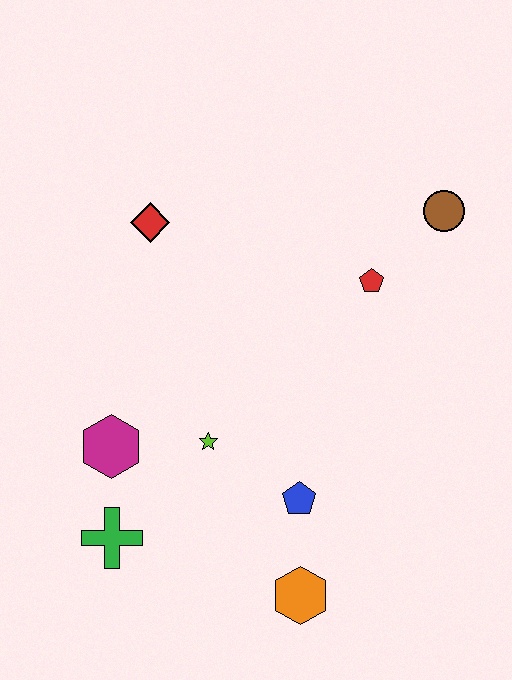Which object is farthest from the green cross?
The brown circle is farthest from the green cross.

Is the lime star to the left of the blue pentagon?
Yes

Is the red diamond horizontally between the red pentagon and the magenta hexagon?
Yes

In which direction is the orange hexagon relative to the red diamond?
The orange hexagon is below the red diamond.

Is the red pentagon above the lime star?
Yes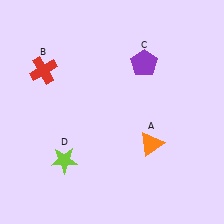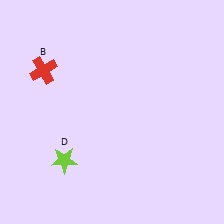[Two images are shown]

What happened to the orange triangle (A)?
The orange triangle (A) was removed in Image 2. It was in the bottom-right area of Image 1.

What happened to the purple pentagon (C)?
The purple pentagon (C) was removed in Image 2. It was in the top-right area of Image 1.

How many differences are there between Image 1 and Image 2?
There are 2 differences between the two images.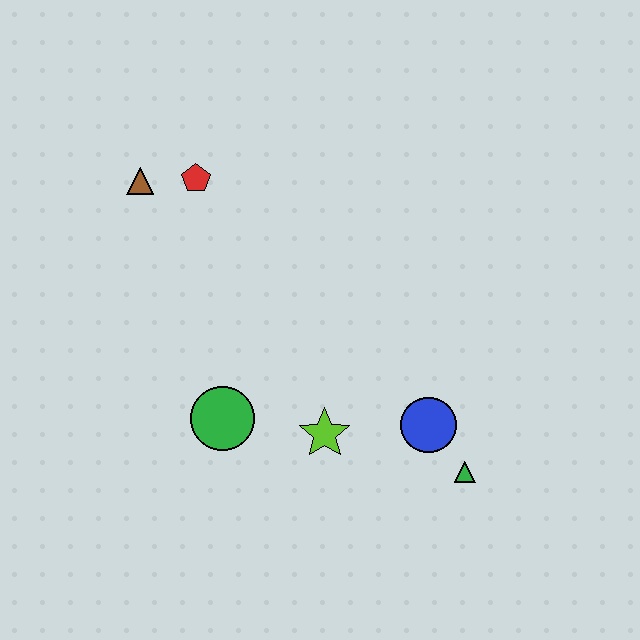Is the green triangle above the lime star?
No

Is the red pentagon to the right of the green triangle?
No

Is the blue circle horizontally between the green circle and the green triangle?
Yes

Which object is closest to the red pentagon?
The brown triangle is closest to the red pentagon.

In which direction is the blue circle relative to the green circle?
The blue circle is to the right of the green circle.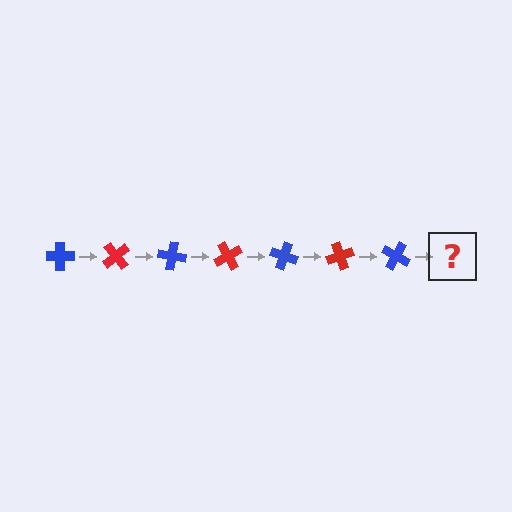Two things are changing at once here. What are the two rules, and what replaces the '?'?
The two rules are that it rotates 50 degrees each step and the color cycles through blue and red. The '?' should be a red cross, rotated 350 degrees from the start.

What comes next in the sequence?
The next element should be a red cross, rotated 350 degrees from the start.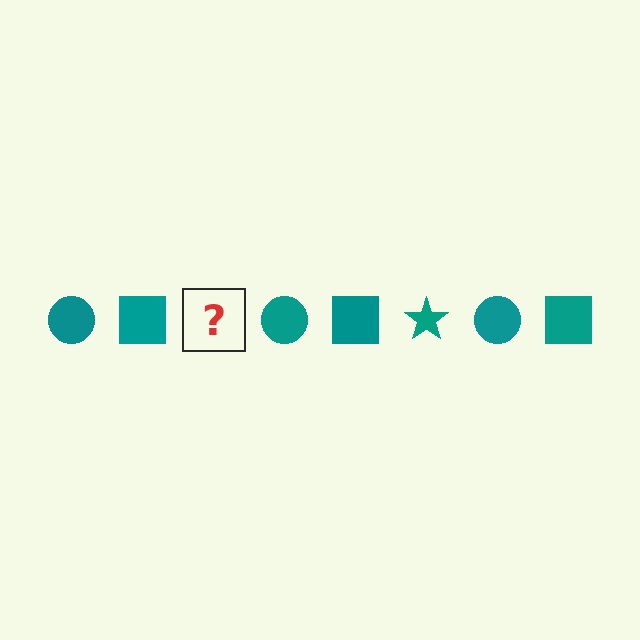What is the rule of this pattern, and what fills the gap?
The rule is that the pattern cycles through circle, square, star shapes in teal. The gap should be filled with a teal star.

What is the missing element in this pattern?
The missing element is a teal star.